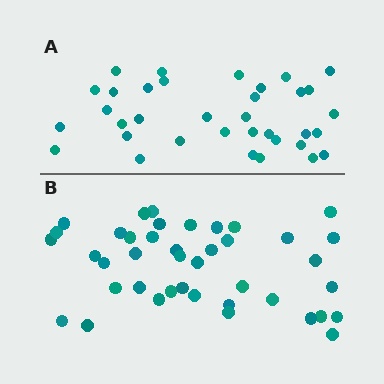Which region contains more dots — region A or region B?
Region B (the bottom region) has more dots.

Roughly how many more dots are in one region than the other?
Region B has about 6 more dots than region A.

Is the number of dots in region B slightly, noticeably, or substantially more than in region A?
Region B has only slightly more — the two regions are fairly close. The ratio is roughly 1.2 to 1.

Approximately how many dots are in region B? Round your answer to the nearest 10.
About 40 dots. (The exact count is 41, which rounds to 40.)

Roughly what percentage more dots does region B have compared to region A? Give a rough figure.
About 15% more.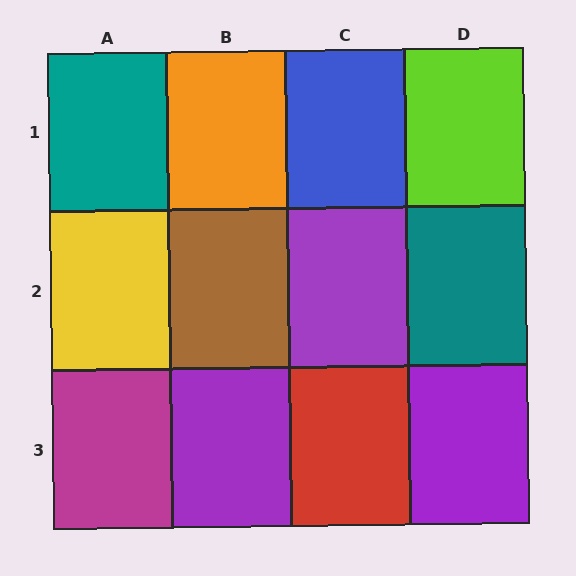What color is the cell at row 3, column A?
Magenta.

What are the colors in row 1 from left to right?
Teal, orange, blue, lime.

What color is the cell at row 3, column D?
Purple.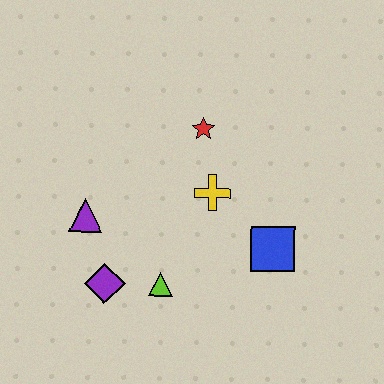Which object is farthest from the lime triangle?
The red star is farthest from the lime triangle.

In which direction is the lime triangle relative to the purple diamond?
The lime triangle is to the right of the purple diamond.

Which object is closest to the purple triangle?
The purple diamond is closest to the purple triangle.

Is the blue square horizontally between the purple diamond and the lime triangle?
No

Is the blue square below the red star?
Yes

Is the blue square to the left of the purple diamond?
No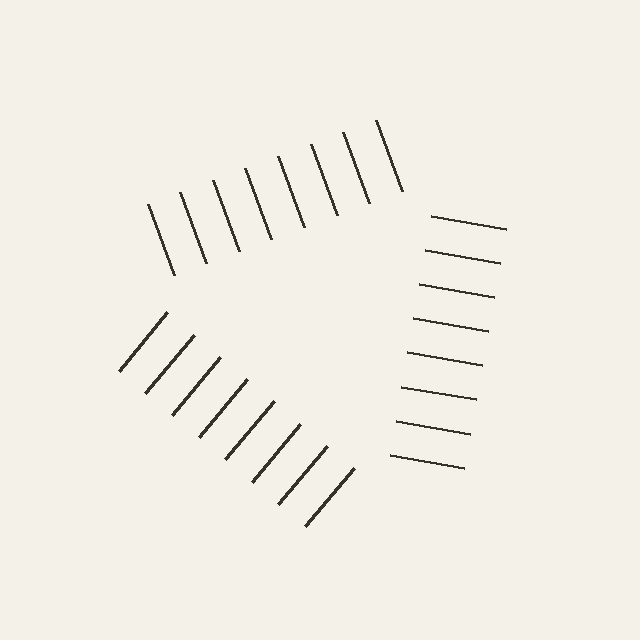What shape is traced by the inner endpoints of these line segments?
An illusory triangle — the line segments terminate on its edges but no continuous stroke is drawn.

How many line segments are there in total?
24 — 8 along each of the 3 edges.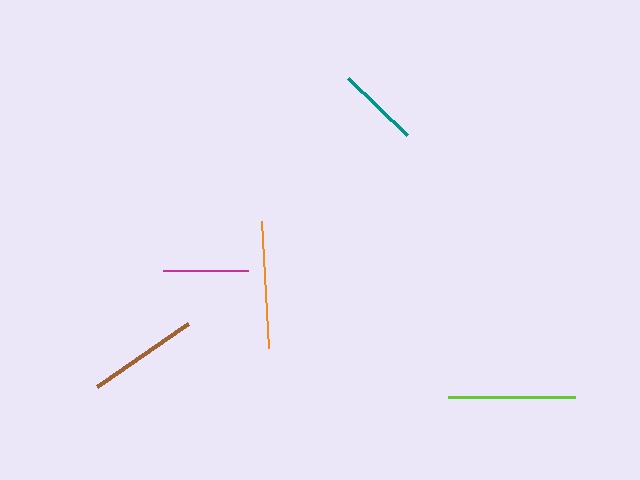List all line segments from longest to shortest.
From longest to shortest: orange, lime, brown, magenta, teal.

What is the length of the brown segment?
The brown segment is approximately 111 pixels long.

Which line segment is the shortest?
The teal line is the shortest at approximately 82 pixels.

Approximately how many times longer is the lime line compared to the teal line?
The lime line is approximately 1.5 times the length of the teal line.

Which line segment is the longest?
The orange line is the longest at approximately 127 pixels.